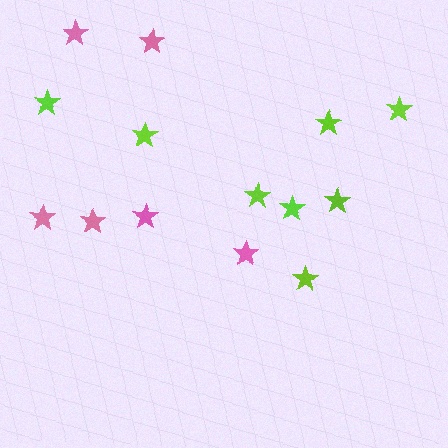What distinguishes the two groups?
There are 2 groups: one group of pink stars (6) and one group of lime stars (8).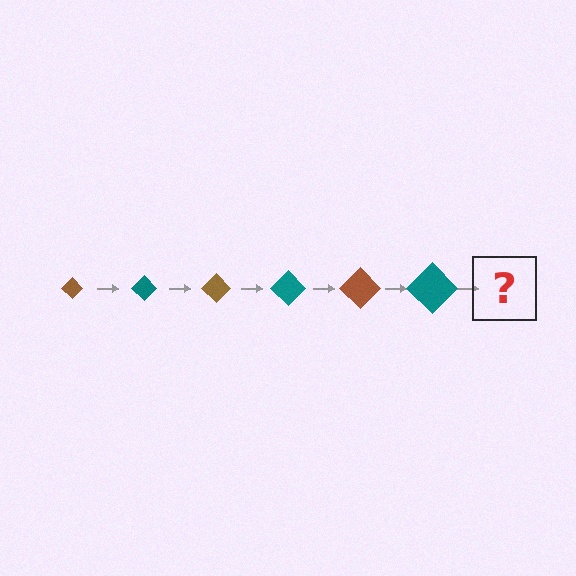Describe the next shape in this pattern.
It should be a brown diamond, larger than the previous one.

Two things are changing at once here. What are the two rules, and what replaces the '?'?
The two rules are that the diamond grows larger each step and the color cycles through brown and teal. The '?' should be a brown diamond, larger than the previous one.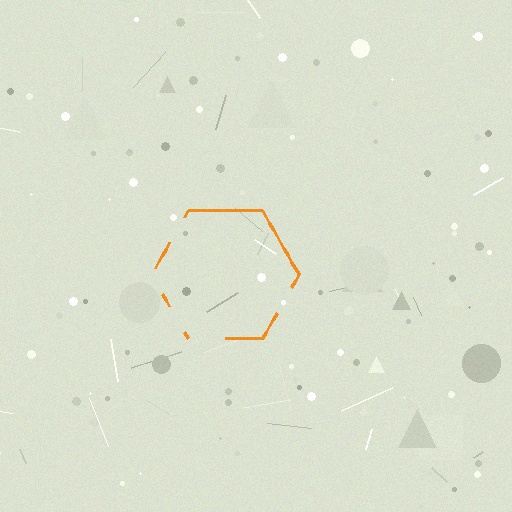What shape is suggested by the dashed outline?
The dashed outline suggests a hexagon.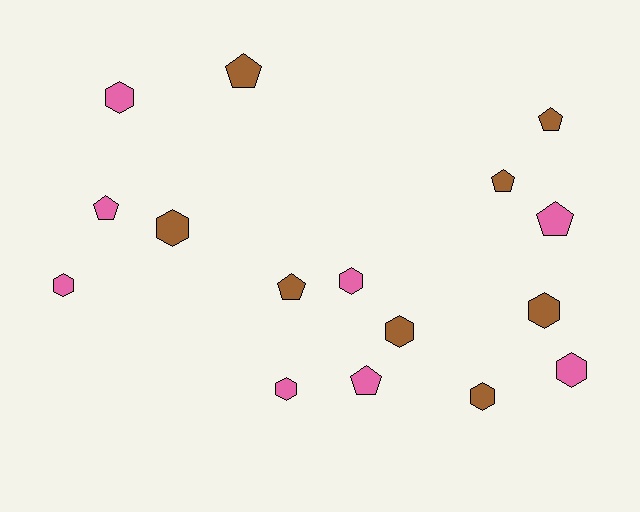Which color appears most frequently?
Brown, with 8 objects.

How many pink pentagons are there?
There are 3 pink pentagons.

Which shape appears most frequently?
Hexagon, with 9 objects.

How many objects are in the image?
There are 16 objects.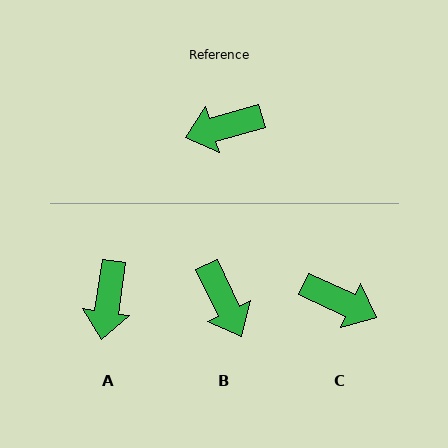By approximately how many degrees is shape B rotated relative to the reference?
Approximately 100 degrees counter-clockwise.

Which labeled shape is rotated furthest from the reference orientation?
C, about 139 degrees away.